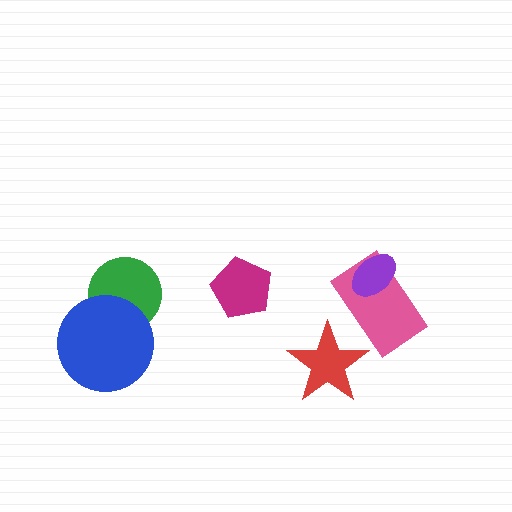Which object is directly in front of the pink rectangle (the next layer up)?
The red star is directly in front of the pink rectangle.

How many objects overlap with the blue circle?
1 object overlaps with the blue circle.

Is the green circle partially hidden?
Yes, it is partially covered by another shape.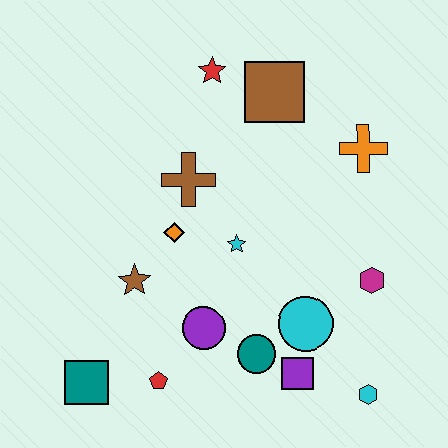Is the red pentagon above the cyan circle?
No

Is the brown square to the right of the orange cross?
No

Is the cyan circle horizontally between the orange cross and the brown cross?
Yes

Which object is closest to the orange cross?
The brown square is closest to the orange cross.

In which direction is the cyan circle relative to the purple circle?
The cyan circle is to the right of the purple circle.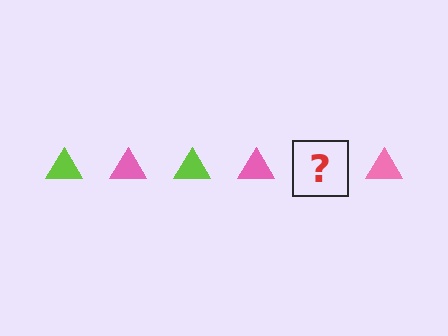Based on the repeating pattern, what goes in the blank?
The blank should be a lime triangle.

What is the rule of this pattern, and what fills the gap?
The rule is that the pattern cycles through lime, pink triangles. The gap should be filled with a lime triangle.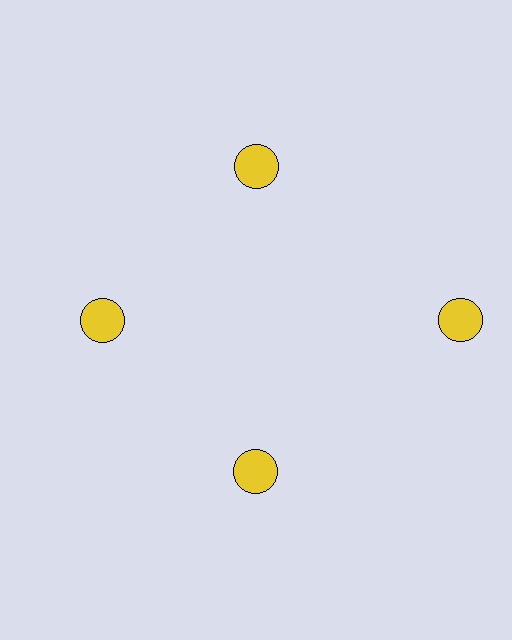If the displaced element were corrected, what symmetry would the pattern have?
It would have 4-fold rotational symmetry — the pattern would map onto itself every 90 degrees.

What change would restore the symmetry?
The symmetry would be restored by moving it inward, back onto the ring so that all 4 circles sit at equal angles and equal distance from the center.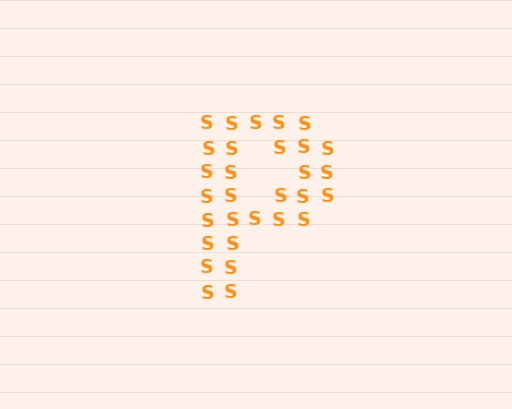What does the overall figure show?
The overall figure shows the letter P.